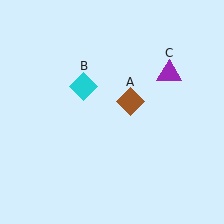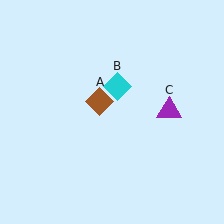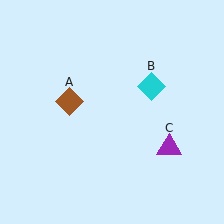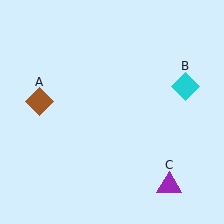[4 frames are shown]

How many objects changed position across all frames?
3 objects changed position: brown diamond (object A), cyan diamond (object B), purple triangle (object C).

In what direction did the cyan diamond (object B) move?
The cyan diamond (object B) moved right.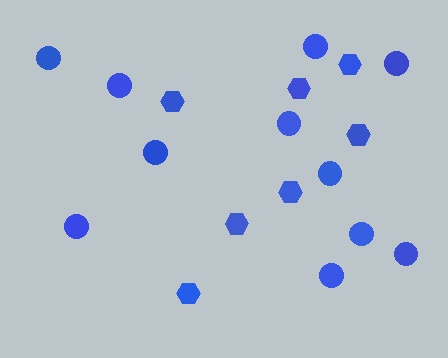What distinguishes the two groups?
There are 2 groups: one group of circles (11) and one group of hexagons (7).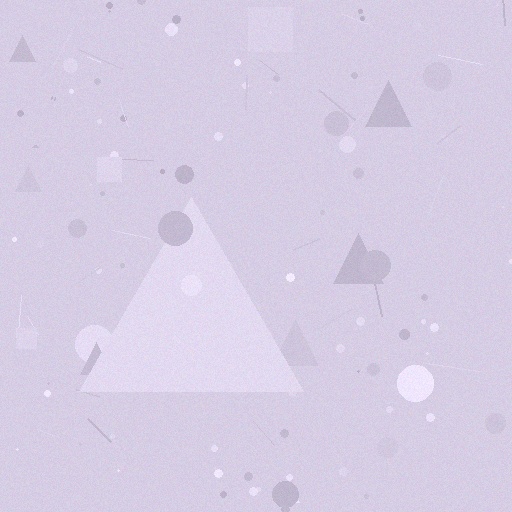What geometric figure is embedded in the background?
A triangle is embedded in the background.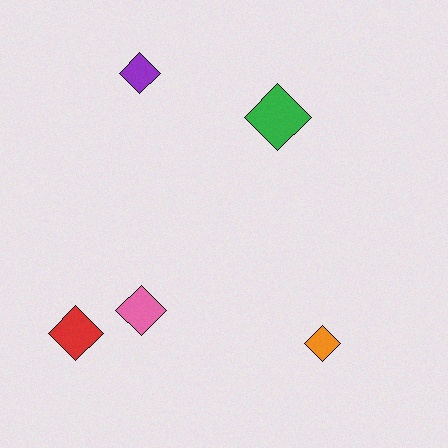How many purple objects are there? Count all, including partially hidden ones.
There is 1 purple object.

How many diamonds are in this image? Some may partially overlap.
There are 5 diamonds.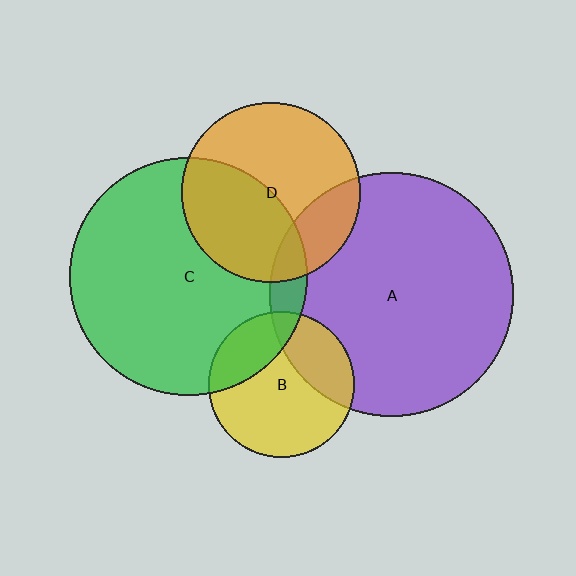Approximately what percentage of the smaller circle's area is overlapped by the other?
Approximately 30%.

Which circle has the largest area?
Circle A (purple).